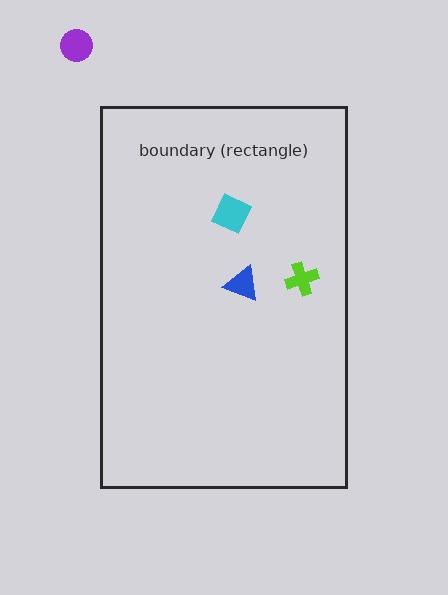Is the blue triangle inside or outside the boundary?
Inside.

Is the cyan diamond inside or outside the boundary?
Inside.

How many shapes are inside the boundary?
3 inside, 1 outside.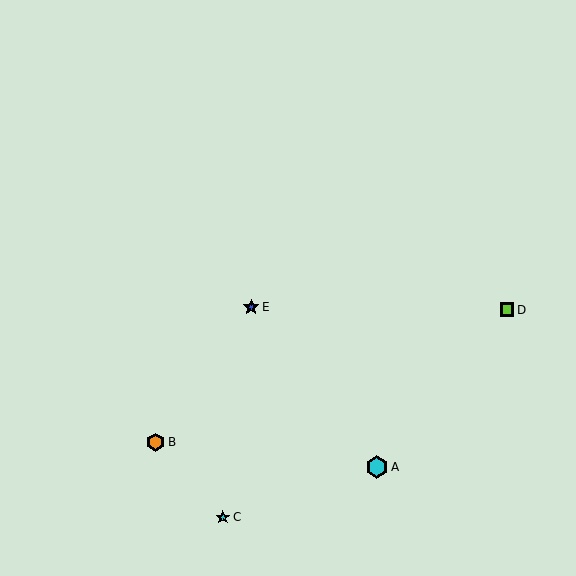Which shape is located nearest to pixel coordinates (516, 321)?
The lime square (labeled D) at (507, 310) is nearest to that location.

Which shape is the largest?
The cyan hexagon (labeled A) is the largest.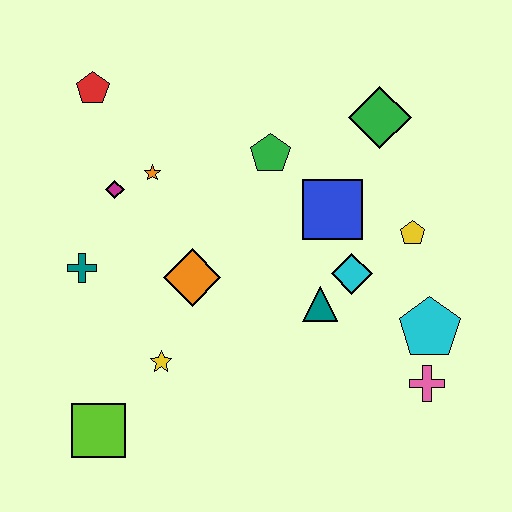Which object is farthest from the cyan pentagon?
The red pentagon is farthest from the cyan pentagon.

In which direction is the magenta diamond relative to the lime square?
The magenta diamond is above the lime square.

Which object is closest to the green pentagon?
The blue square is closest to the green pentagon.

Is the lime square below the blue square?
Yes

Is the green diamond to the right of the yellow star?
Yes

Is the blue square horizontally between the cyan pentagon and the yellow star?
Yes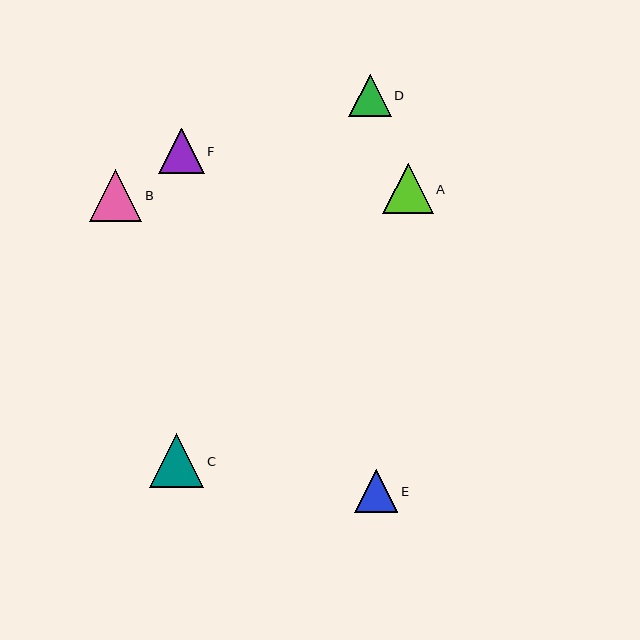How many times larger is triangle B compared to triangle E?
Triangle B is approximately 1.2 times the size of triangle E.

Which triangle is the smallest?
Triangle D is the smallest with a size of approximately 42 pixels.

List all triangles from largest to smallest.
From largest to smallest: C, B, A, F, E, D.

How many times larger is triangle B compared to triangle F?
Triangle B is approximately 1.1 times the size of triangle F.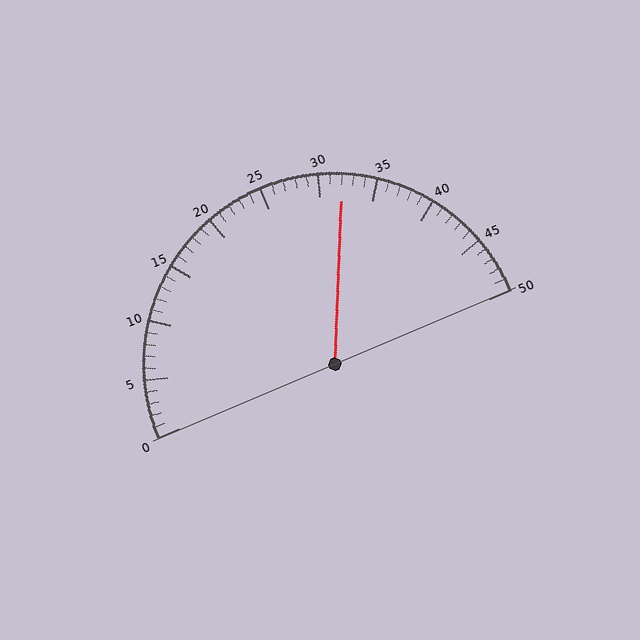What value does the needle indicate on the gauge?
The needle indicates approximately 32.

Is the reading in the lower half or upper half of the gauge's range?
The reading is in the upper half of the range (0 to 50).